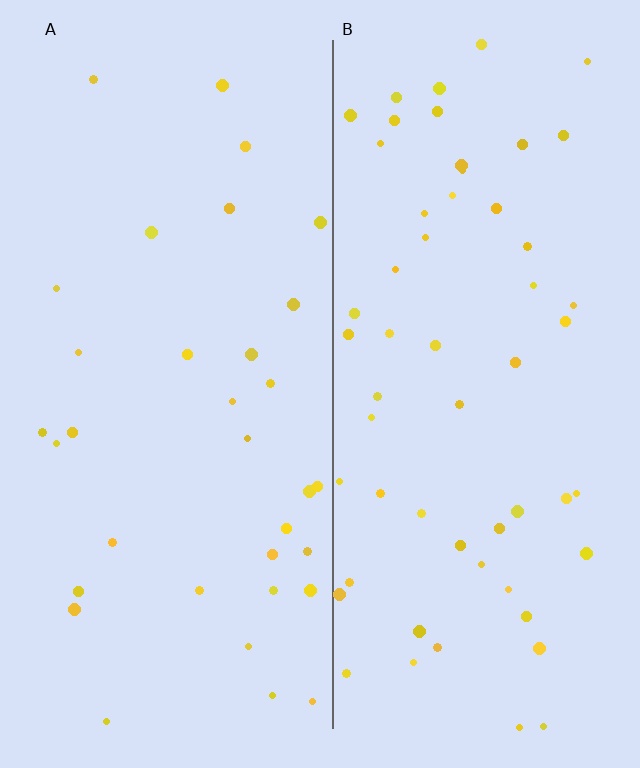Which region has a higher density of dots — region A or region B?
B (the right).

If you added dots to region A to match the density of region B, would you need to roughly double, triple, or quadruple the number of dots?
Approximately double.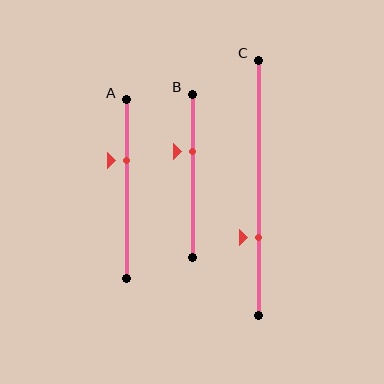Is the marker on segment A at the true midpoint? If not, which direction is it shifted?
No, the marker on segment A is shifted upward by about 16% of the segment length.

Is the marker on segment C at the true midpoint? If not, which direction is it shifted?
No, the marker on segment C is shifted downward by about 19% of the segment length.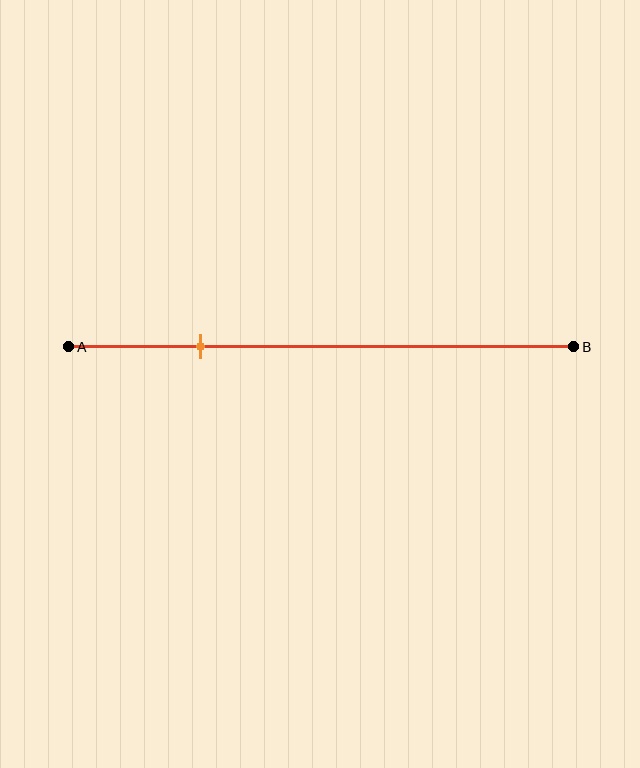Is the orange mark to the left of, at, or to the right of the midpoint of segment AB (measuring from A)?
The orange mark is to the left of the midpoint of segment AB.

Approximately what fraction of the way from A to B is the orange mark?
The orange mark is approximately 25% of the way from A to B.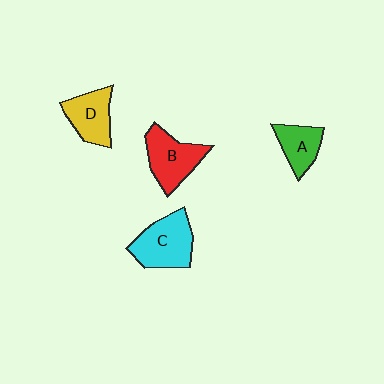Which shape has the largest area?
Shape C (cyan).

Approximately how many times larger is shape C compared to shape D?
Approximately 1.3 times.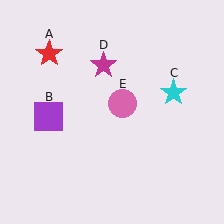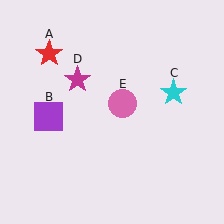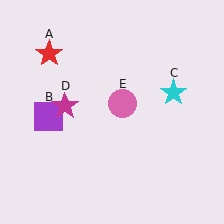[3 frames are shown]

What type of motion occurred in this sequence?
The magenta star (object D) rotated counterclockwise around the center of the scene.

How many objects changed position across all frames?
1 object changed position: magenta star (object D).